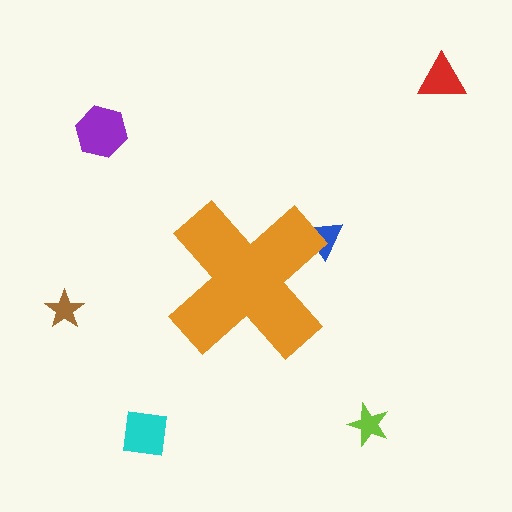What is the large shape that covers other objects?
An orange cross.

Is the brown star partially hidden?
No, the brown star is fully visible.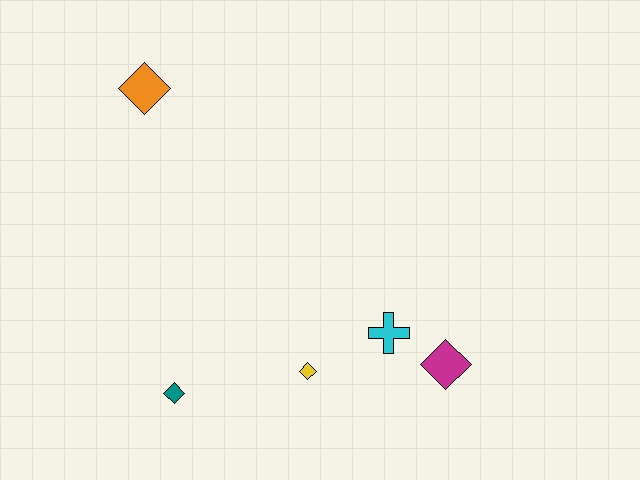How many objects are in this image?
There are 5 objects.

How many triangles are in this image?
There are no triangles.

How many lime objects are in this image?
There are no lime objects.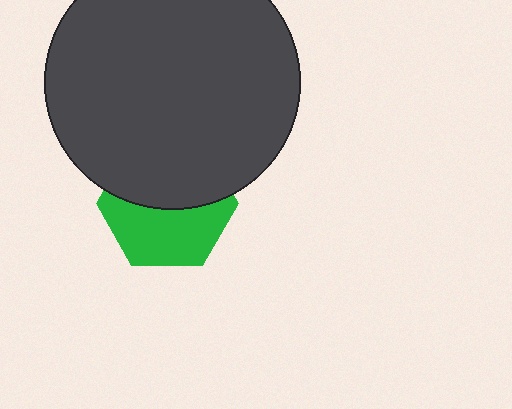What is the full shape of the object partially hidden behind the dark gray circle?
The partially hidden object is a green hexagon.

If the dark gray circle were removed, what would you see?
You would see the complete green hexagon.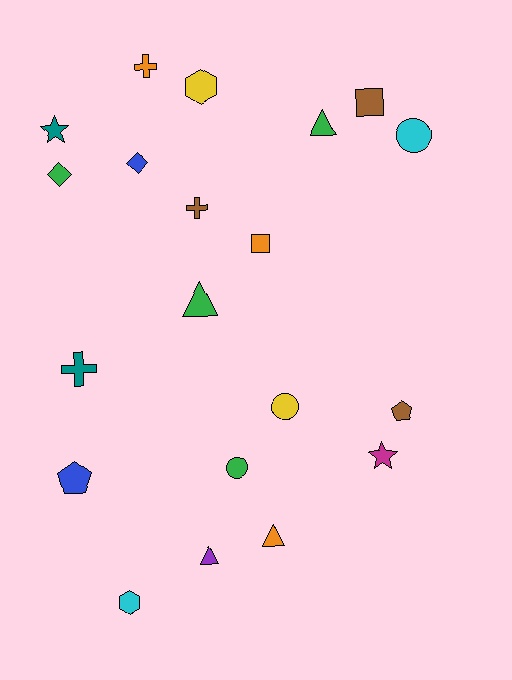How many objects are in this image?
There are 20 objects.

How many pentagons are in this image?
There are 2 pentagons.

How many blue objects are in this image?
There are 2 blue objects.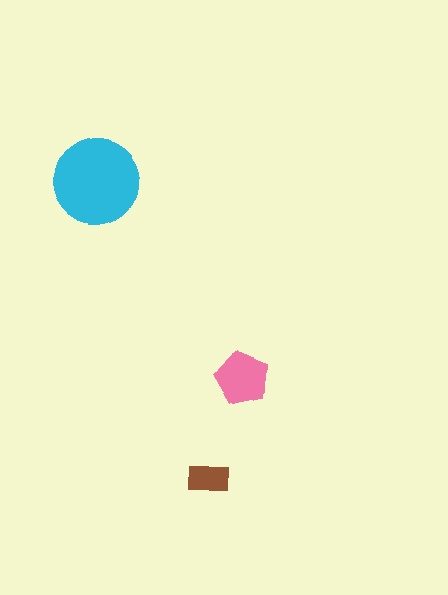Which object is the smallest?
The brown rectangle.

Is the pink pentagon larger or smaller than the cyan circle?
Smaller.